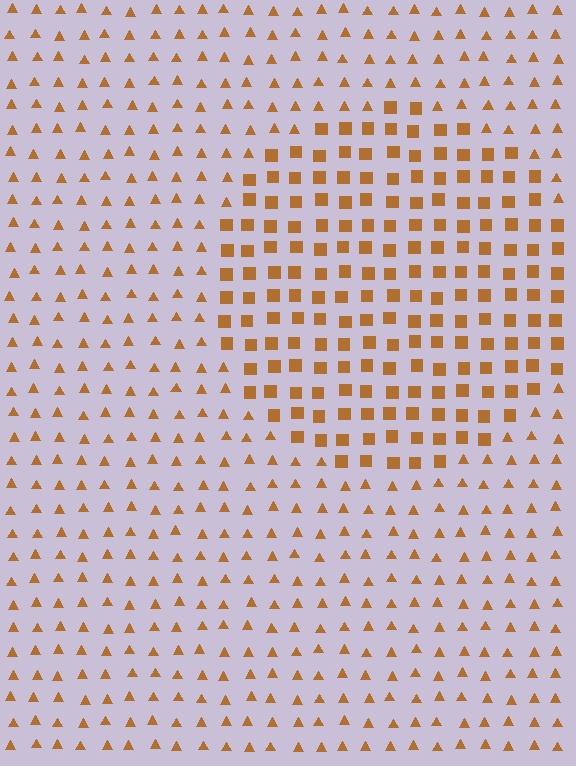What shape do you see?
I see a circle.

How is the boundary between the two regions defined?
The boundary is defined by a change in element shape: squares inside vs. triangles outside. All elements share the same color and spacing.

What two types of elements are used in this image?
The image uses squares inside the circle region and triangles outside it.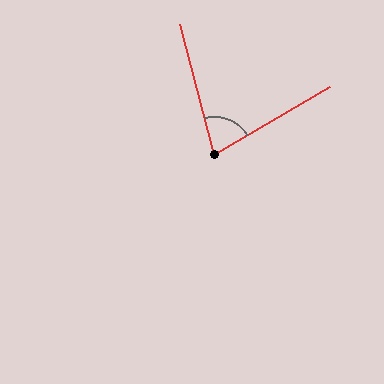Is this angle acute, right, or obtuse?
It is acute.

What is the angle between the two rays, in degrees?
Approximately 74 degrees.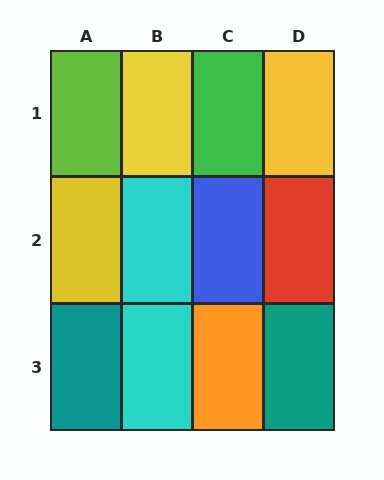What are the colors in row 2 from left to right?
Yellow, cyan, blue, red.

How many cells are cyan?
2 cells are cyan.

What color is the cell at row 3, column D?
Teal.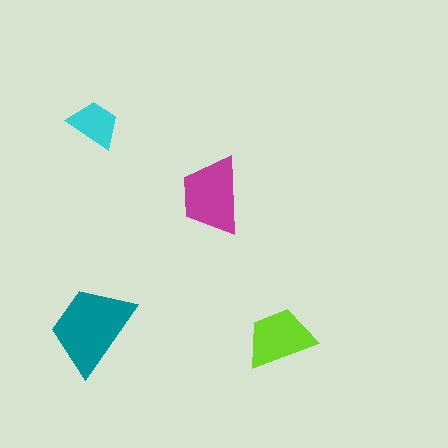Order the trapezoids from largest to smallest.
the teal one, the magenta one, the lime one, the cyan one.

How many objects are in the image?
There are 4 objects in the image.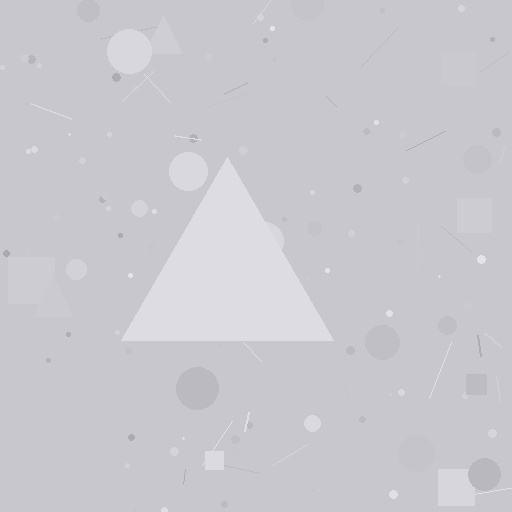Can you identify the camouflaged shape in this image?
The camouflaged shape is a triangle.